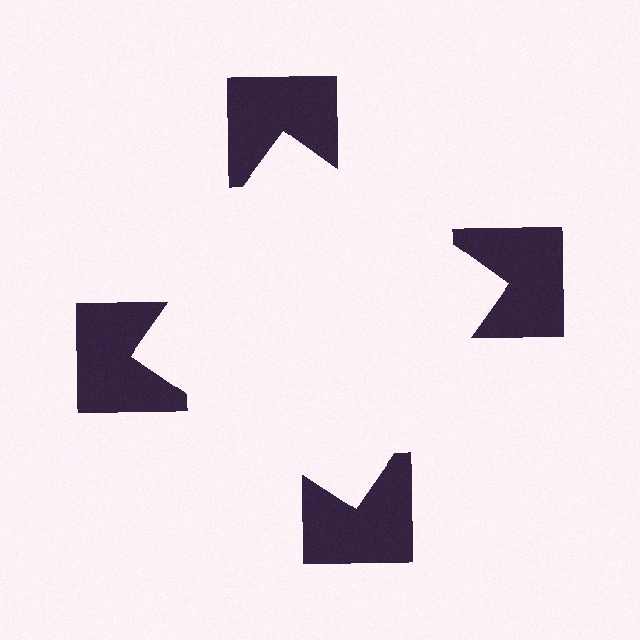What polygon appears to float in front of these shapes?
An illusory square — its edges are inferred from the aligned wedge cuts in the notched squares, not physically drawn.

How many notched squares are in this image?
There are 4 — one at each vertex of the illusory square.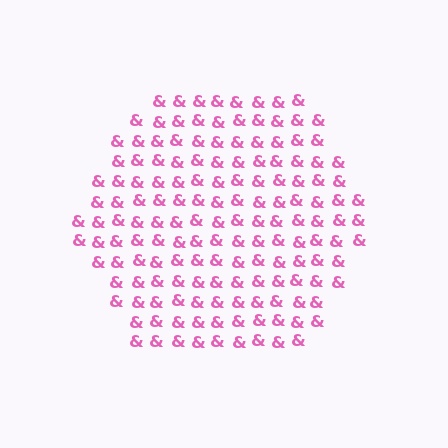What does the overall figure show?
The overall figure shows a hexagon.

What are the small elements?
The small elements are ampersands.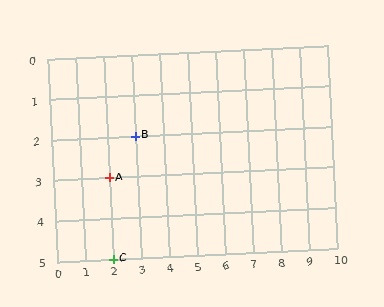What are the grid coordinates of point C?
Point C is at grid coordinates (2, 5).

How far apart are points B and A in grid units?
Points B and A are 1 column and 1 row apart (about 1.4 grid units diagonally).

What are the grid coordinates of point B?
Point B is at grid coordinates (3, 2).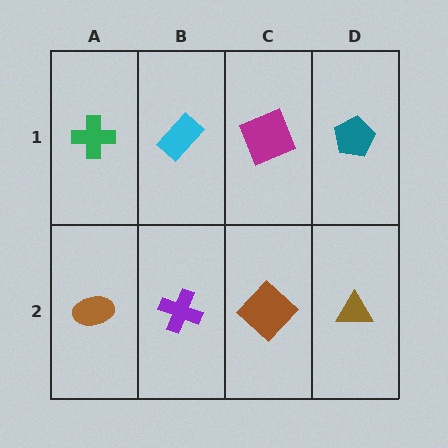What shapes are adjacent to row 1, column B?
A purple cross (row 2, column B), a green cross (row 1, column A), a magenta square (row 1, column C).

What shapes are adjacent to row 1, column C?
A brown diamond (row 2, column C), a cyan rectangle (row 1, column B), a teal pentagon (row 1, column D).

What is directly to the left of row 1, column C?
A cyan rectangle.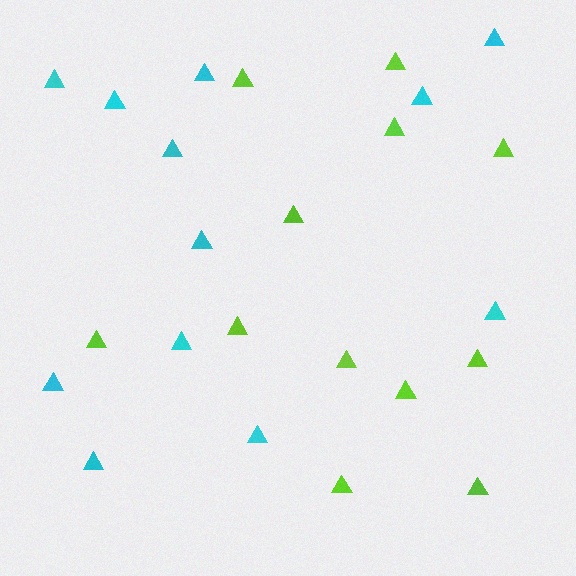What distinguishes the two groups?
There are 2 groups: one group of lime triangles (12) and one group of cyan triangles (12).